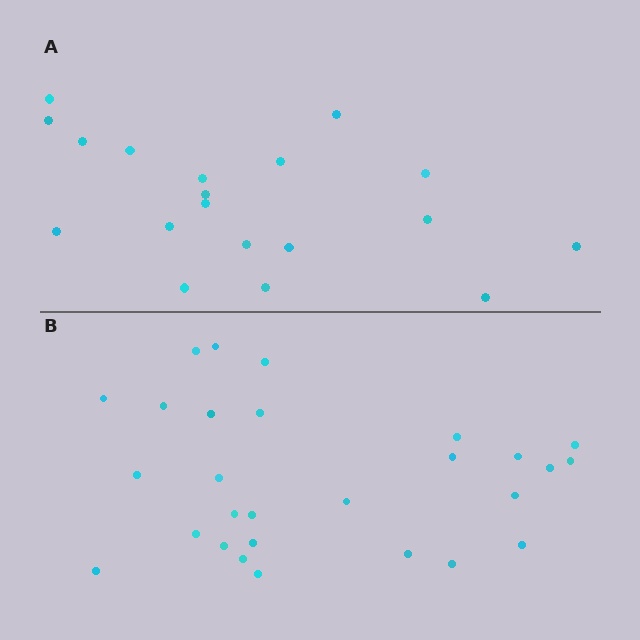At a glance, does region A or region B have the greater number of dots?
Region B (the bottom region) has more dots.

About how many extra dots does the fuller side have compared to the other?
Region B has roughly 8 or so more dots than region A.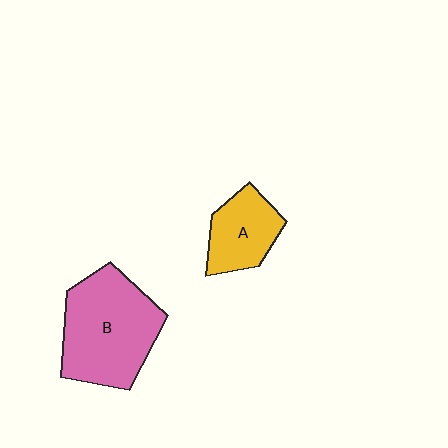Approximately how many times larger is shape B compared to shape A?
Approximately 1.9 times.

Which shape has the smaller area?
Shape A (yellow).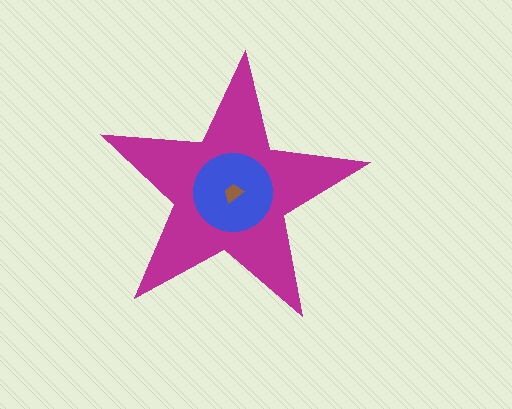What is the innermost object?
The brown trapezoid.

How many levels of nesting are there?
3.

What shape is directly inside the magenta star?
The blue circle.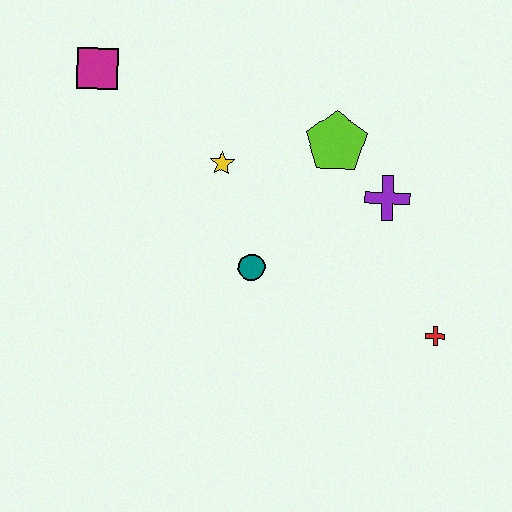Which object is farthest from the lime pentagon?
The magenta square is farthest from the lime pentagon.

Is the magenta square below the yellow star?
No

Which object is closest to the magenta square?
The yellow star is closest to the magenta square.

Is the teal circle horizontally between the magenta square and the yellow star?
No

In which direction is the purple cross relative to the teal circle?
The purple cross is to the right of the teal circle.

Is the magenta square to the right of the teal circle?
No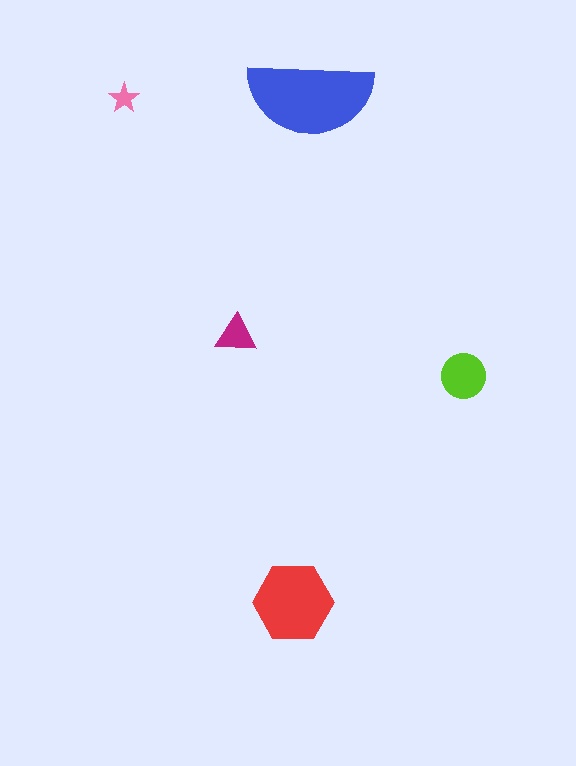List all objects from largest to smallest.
The blue semicircle, the red hexagon, the lime circle, the magenta triangle, the pink star.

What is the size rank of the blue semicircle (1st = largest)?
1st.